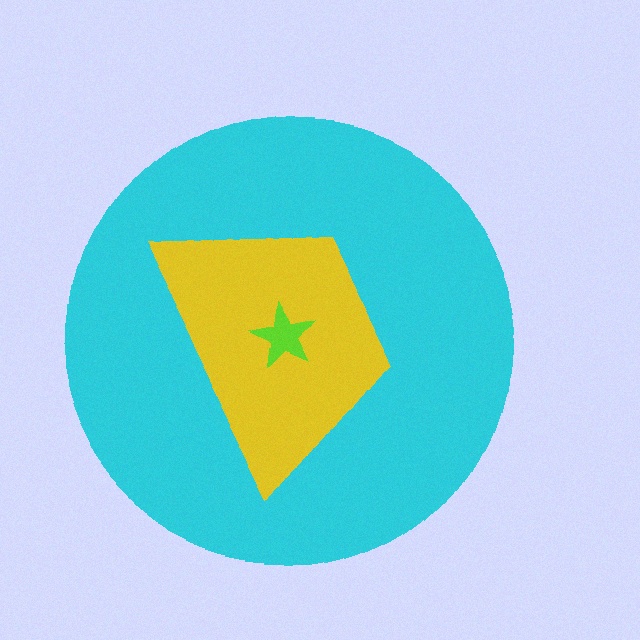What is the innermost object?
The lime star.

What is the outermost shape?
The cyan circle.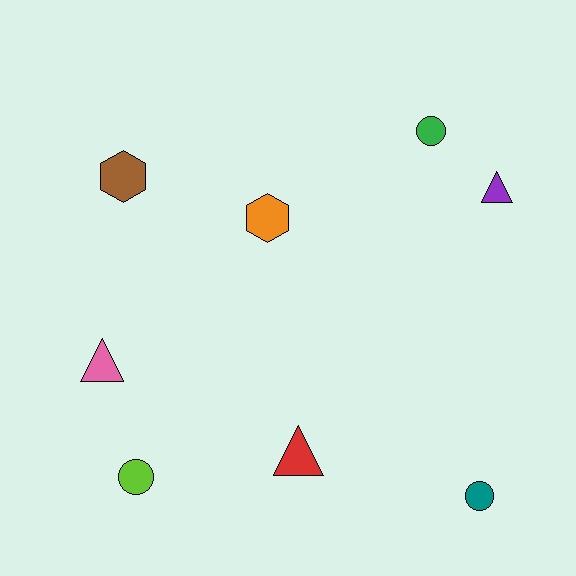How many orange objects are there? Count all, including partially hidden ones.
There is 1 orange object.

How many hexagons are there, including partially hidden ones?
There are 2 hexagons.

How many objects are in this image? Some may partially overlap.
There are 8 objects.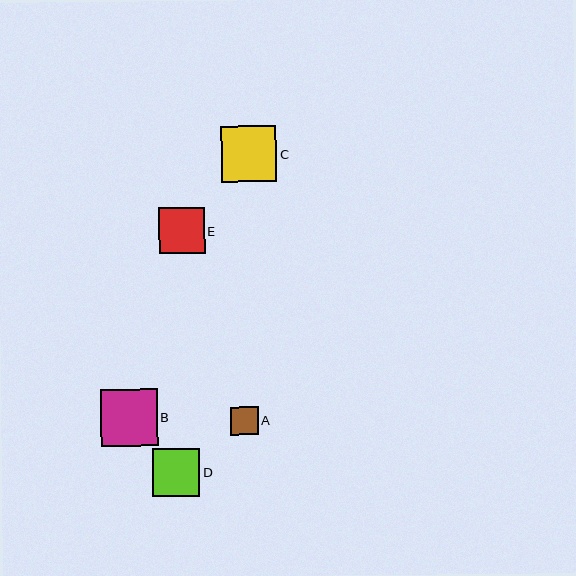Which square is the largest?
Square B is the largest with a size of approximately 57 pixels.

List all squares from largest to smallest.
From largest to smallest: B, C, D, E, A.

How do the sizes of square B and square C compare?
Square B and square C are approximately the same size.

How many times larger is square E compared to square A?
Square E is approximately 1.6 times the size of square A.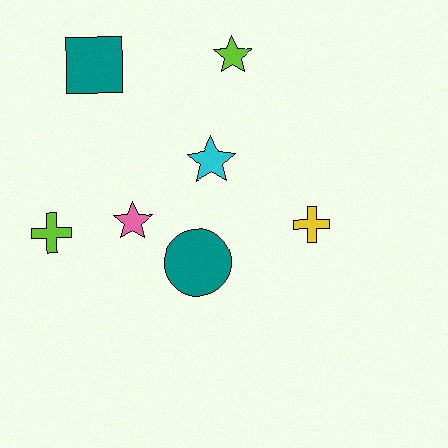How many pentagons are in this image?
There are no pentagons.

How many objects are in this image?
There are 7 objects.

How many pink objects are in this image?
There is 1 pink object.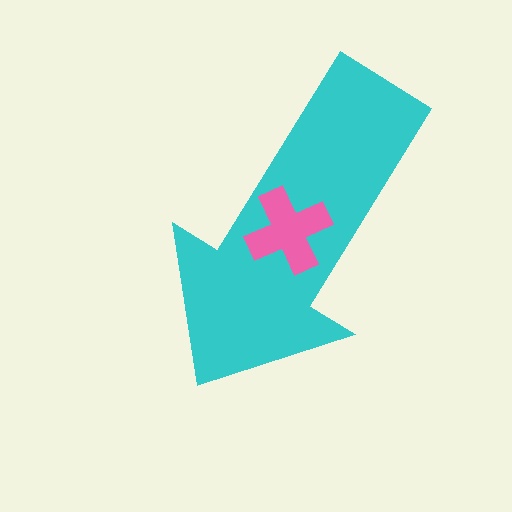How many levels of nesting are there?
2.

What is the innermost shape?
The pink cross.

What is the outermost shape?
The cyan arrow.